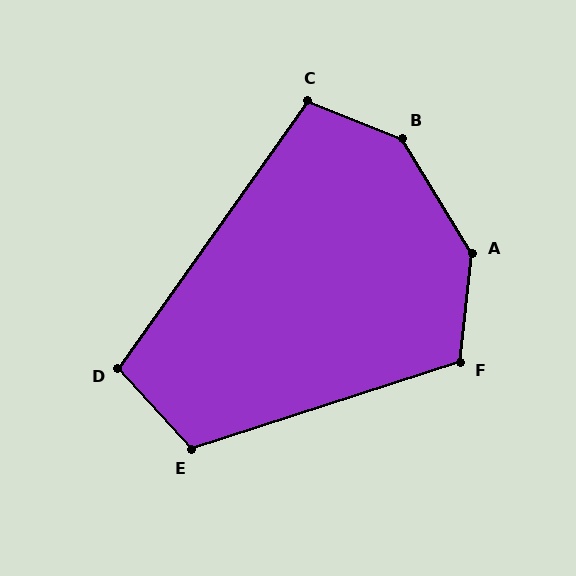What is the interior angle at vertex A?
Approximately 142 degrees (obtuse).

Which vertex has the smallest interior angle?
D, at approximately 102 degrees.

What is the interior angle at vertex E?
Approximately 114 degrees (obtuse).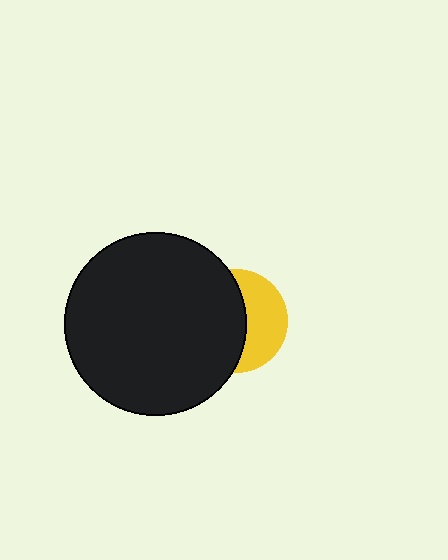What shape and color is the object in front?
The object in front is a black circle.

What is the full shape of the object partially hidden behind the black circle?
The partially hidden object is a yellow circle.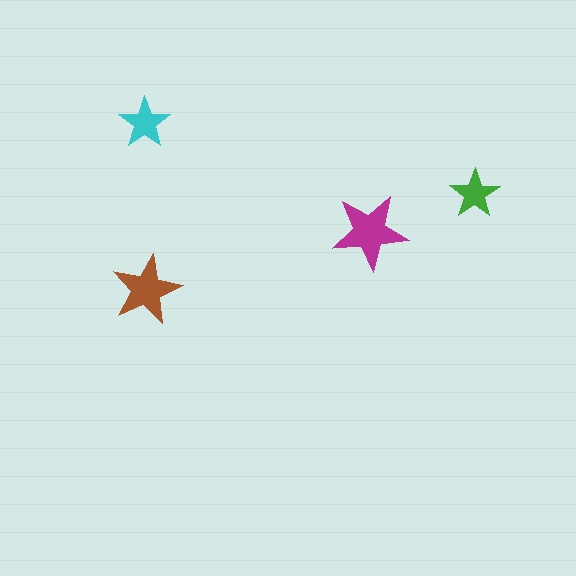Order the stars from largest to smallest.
the magenta one, the brown one, the cyan one, the green one.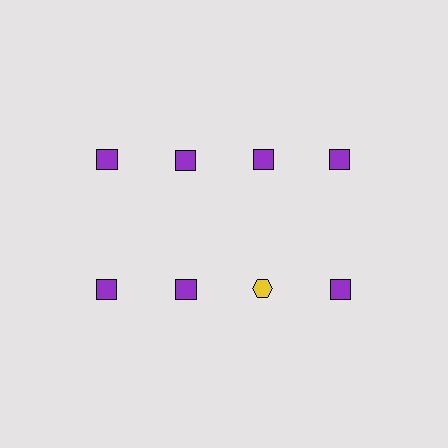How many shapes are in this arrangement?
There are 8 shapes arranged in a grid pattern.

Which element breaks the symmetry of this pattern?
The yellow hexagon in the second row, center column breaks the symmetry. All other shapes are purple squares.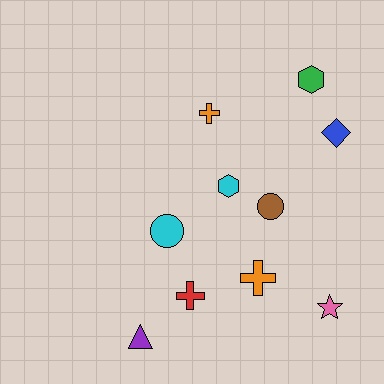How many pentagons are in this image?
There are no pentagons.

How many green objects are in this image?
There is 1 green object.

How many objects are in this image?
There are 10 objects.